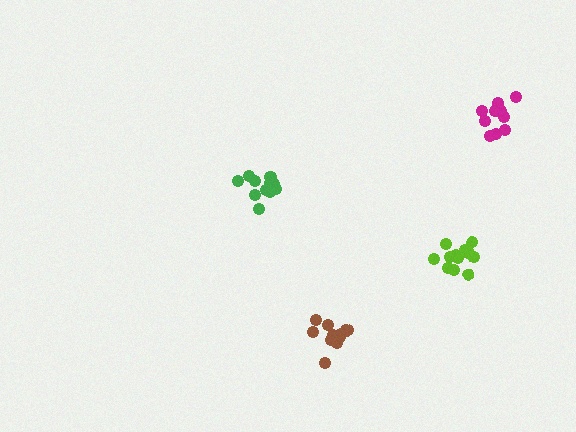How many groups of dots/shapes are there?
There are 4 groups.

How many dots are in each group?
Group 1: 13 dots, Group 2: 12 dots, Group 3: 13 dots, Group 4: 12 dots (50 total).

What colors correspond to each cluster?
The clusters are colored: green, magenta, lime, brown.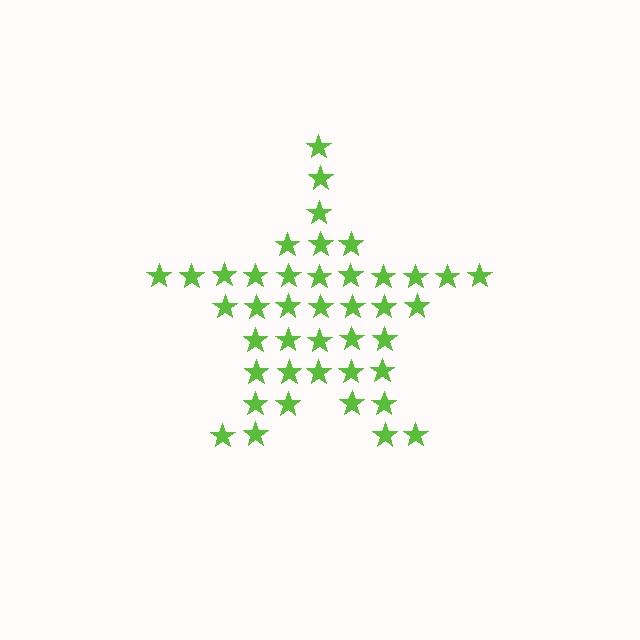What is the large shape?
The large shape is a star.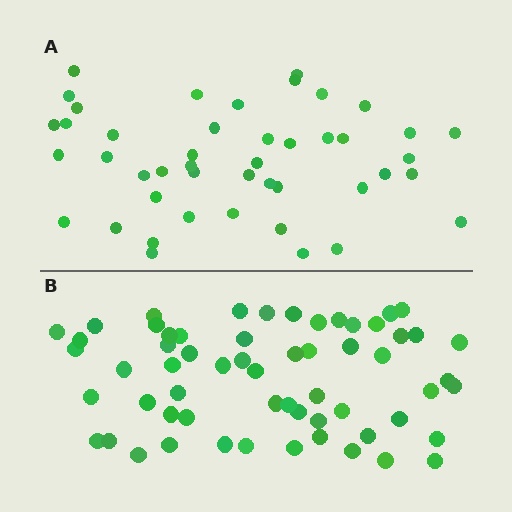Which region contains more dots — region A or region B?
Region B (the bottom region) has more dots.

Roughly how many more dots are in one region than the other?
Region B has approximately 15 more dots than region A.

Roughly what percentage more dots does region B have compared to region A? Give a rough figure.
About 35% more.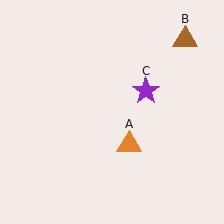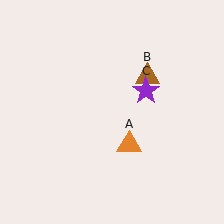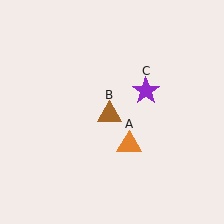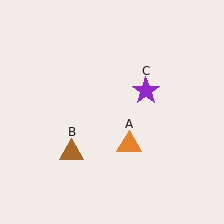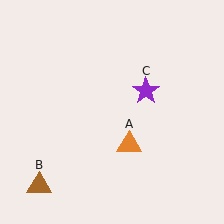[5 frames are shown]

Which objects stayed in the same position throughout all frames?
Orange triangle (object A) and purple star (object C) remained stationary.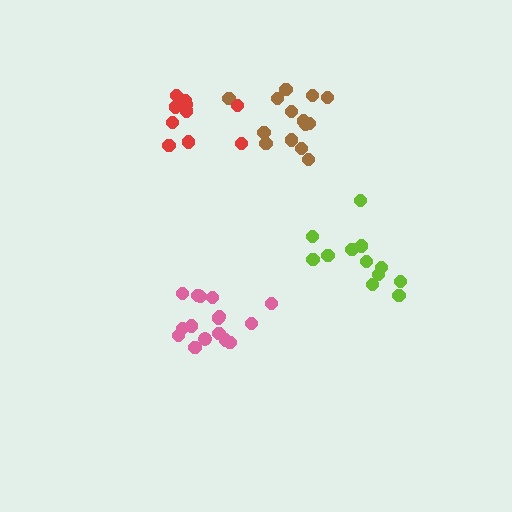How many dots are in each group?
Group 1: 15 dots, Group 2: 12 dots, Group 3: 16 dots, Group 4: 10 dots (53 total).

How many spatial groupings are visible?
There are 4 spatial groupings.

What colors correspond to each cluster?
The clusters are colored: brown, lime, pink, red.